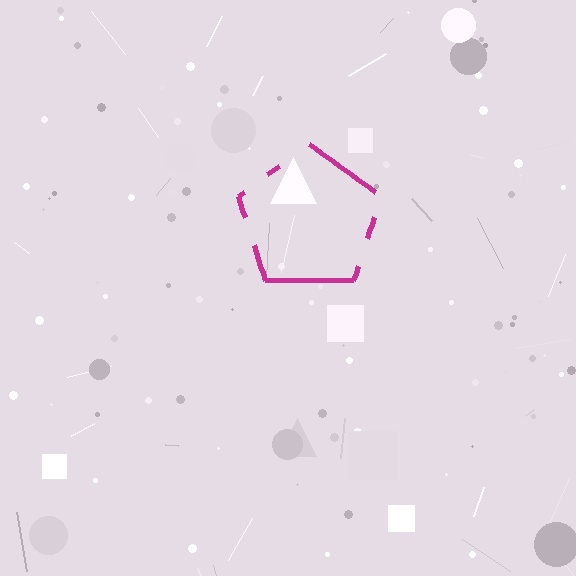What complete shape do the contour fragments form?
The contour fragments form a pentagon.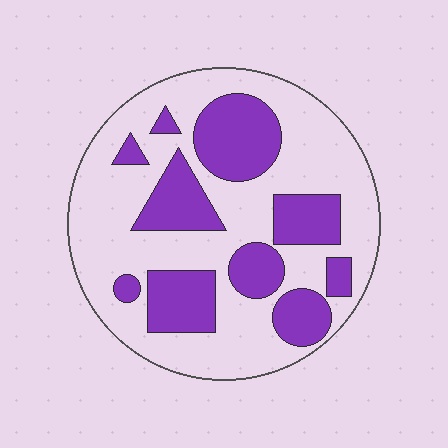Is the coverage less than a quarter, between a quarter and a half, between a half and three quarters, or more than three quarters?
Between a quarter and a half.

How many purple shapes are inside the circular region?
10.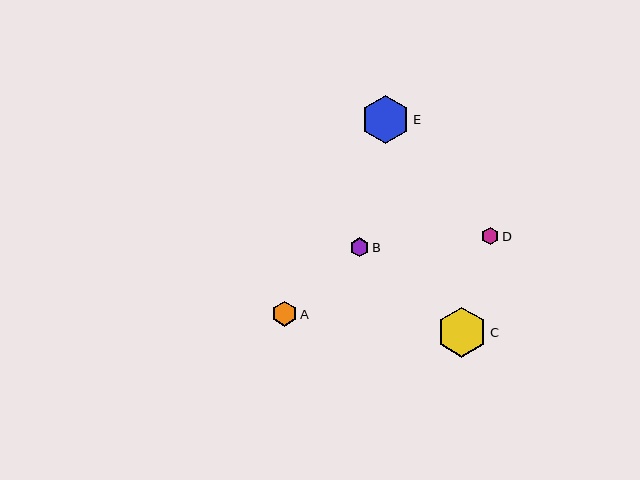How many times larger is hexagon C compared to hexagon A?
Hexagon C is approximately 2.0 times the size of hexagon A.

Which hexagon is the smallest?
Hexagon D is the smallest with a size of approximately 17 pixels.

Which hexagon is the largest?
Hexagon C is the largest with a size of approximately 51 pixels.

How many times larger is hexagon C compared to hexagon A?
Hexagon C is approximately 2.0 times the size of hexagon A.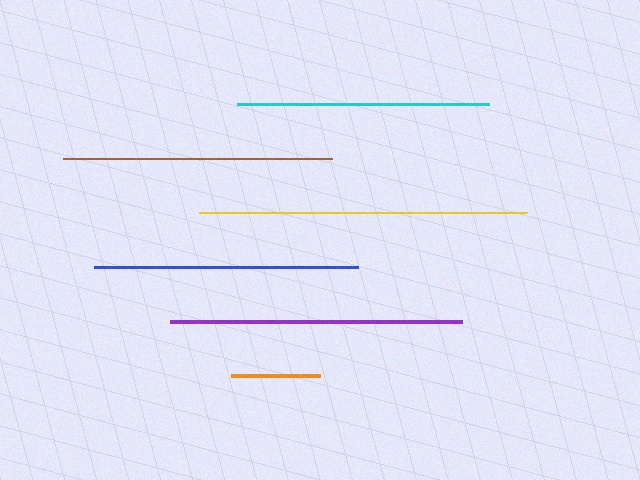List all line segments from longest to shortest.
From longest to shortest: yellow, purple, brown, blue, cyan, orange.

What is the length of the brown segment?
The brown segment is approximately 268 pixels long.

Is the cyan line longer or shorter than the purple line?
The purple line is longer than the cyan line.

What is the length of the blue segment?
The blue segment is approximately 263 pixels long.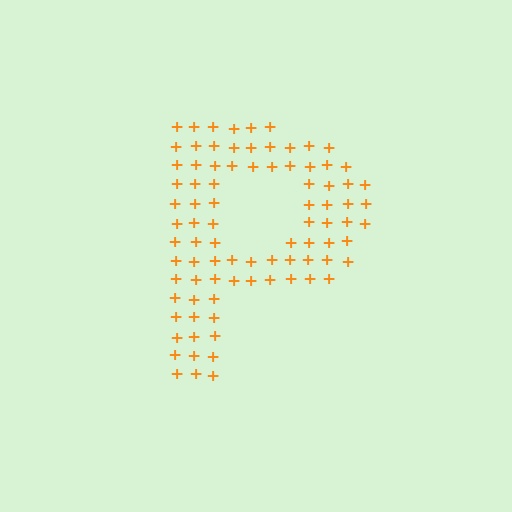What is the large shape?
The large shape is the letter P.